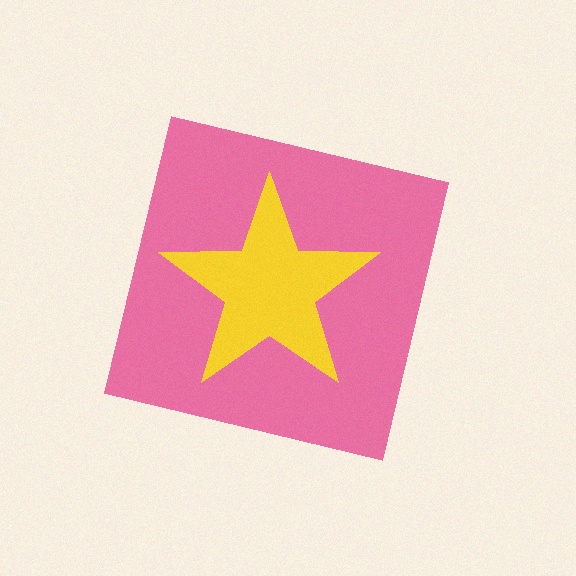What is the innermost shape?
The yellow star.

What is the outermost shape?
The pink square.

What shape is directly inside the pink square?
The yellow star.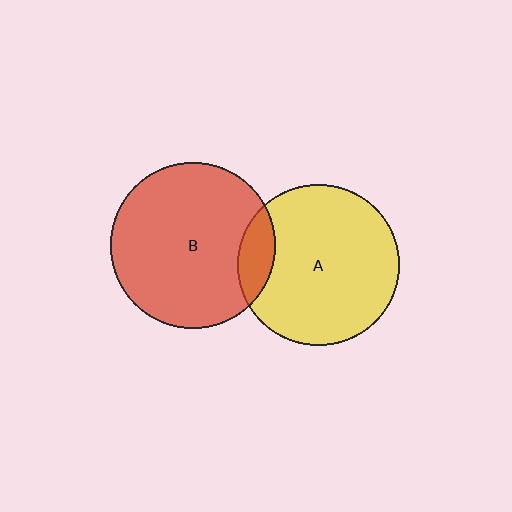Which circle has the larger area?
Circle B (red).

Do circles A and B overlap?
Yes.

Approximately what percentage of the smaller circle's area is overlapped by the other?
Approximately 15%.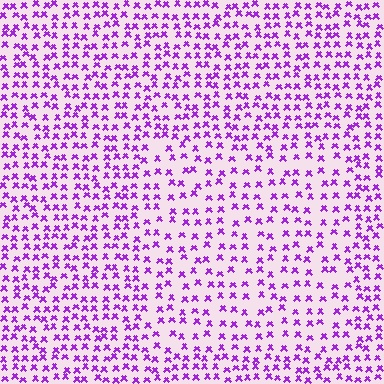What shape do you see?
I see a rectangle.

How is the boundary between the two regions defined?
The boundary is defined by a change in element density (approximately 1.6x ratio). All elements are the same color, size, and shape.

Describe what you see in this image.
The image contains small purple elements arranged at two different densities. A rectangle-shaped region is visible where the elements are less densely packed than the surrounding area.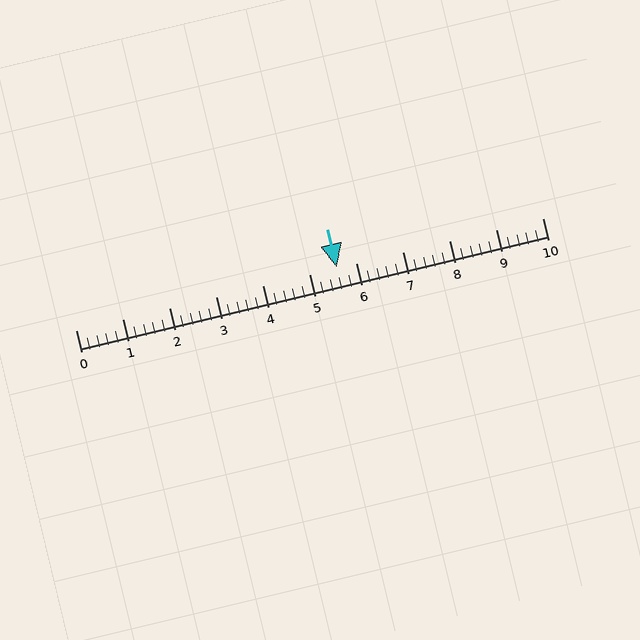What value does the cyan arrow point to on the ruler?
The cyan arrow points to approximately 5.6.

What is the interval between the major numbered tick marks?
The major tick marks are spaced 1 units apart.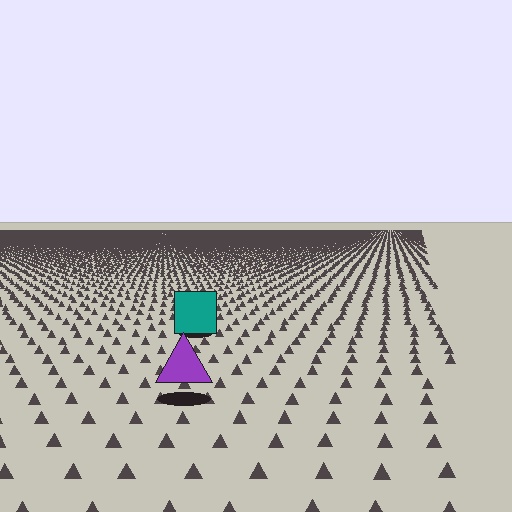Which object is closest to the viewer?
The purple triangle is closest. The texture marks near it are larger and more spread out.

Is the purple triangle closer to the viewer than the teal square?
Yes. The purple triangle is closer — you can tell from the texture gradient: the ground texture is coarser near it.